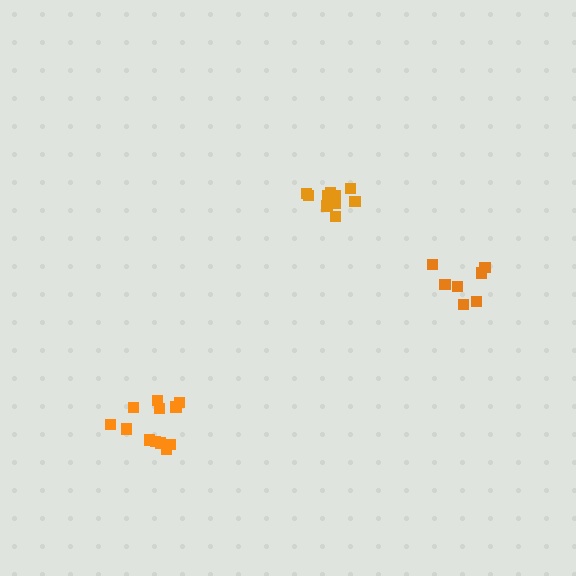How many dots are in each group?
Group 1: 12 dots, Group 2: 7 dots, Group 3: 11 dots (30 total).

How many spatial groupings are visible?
There are 3 spatial groupings.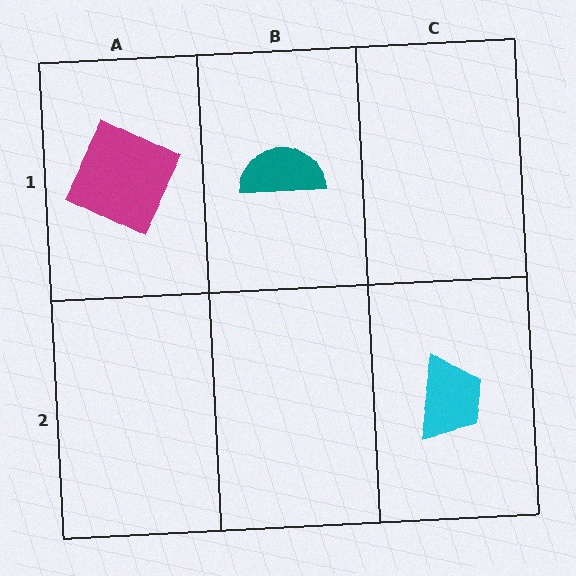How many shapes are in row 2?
1 shape.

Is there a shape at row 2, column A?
No, that cell is empty.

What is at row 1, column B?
A teal semicircle.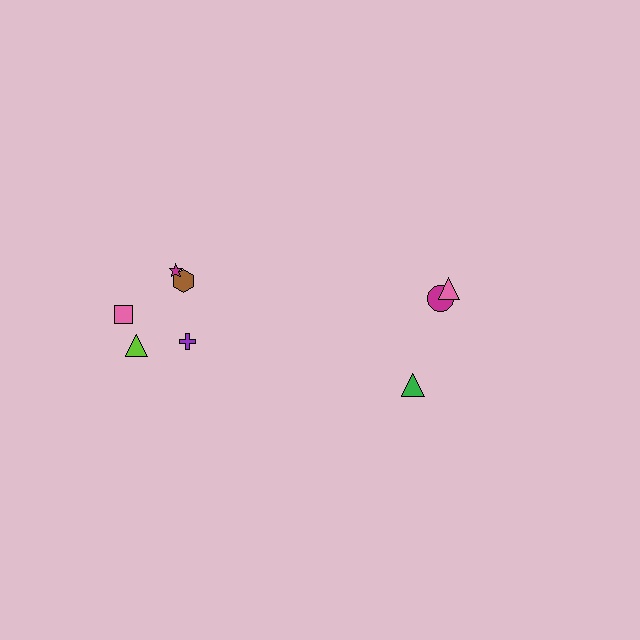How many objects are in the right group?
There are 3 objects.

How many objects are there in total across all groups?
There are 8 objects.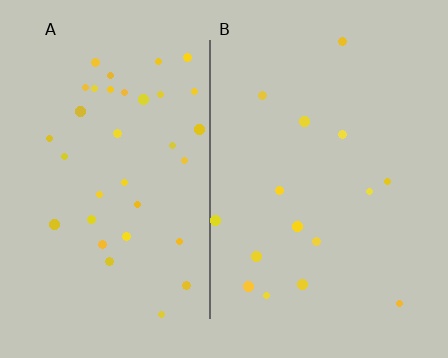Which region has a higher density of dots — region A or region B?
A (the left).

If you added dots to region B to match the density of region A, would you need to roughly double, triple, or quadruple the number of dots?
Approximately double.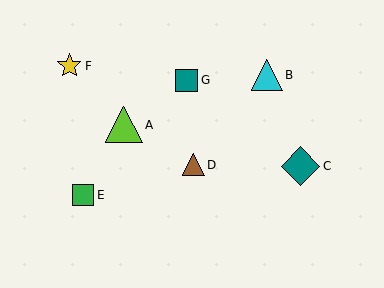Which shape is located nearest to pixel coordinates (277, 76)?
The cyan triangle (labeled B) at (267, 75) is nearest to that location.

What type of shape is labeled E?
Shape E is a green square.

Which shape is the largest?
The teal diamond (labeled C) is the largest.